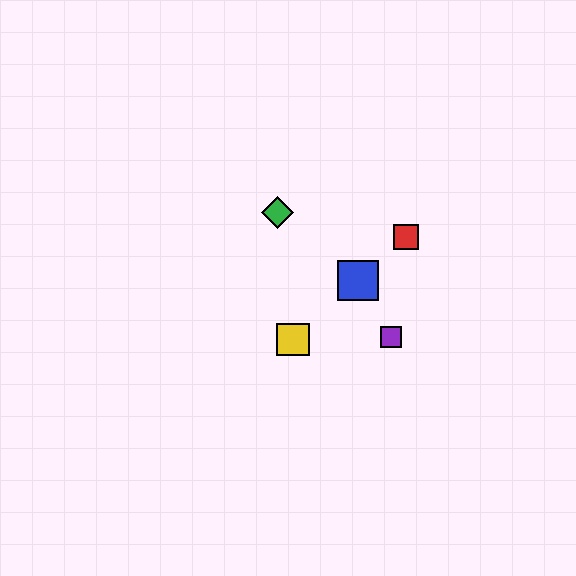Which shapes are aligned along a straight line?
The red square, the blue square, the yellow square are aligned along a straight line.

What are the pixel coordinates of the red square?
The red square is at (406, 237).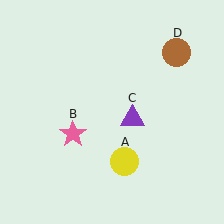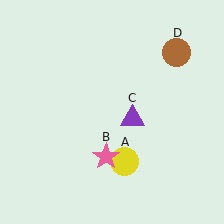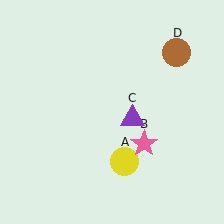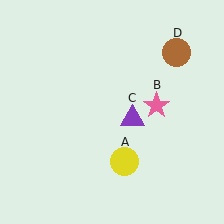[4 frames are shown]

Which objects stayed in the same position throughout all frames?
Yellow circle (object A) and purple triangle (object C) and brown circle (object D) remained stationary.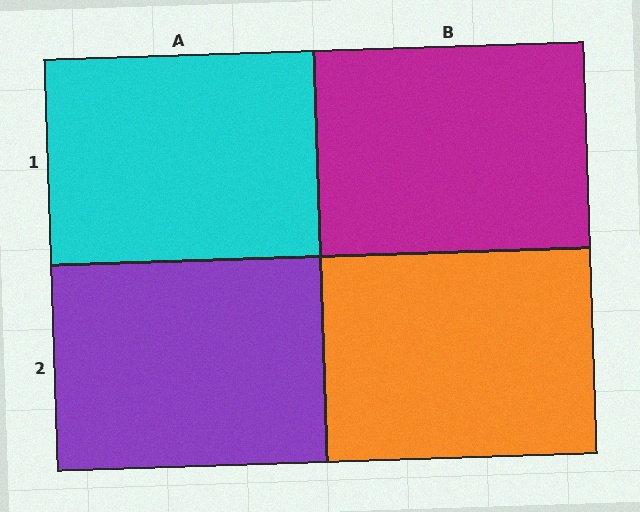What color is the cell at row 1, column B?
Magenta.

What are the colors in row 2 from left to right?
Purple, orange.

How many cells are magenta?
1 cell is magenta.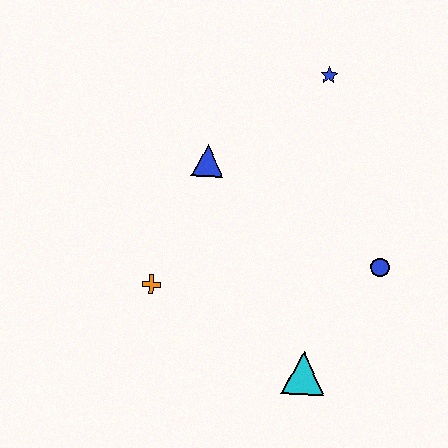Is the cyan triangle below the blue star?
Yes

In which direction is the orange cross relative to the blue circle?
The orange cross is to the left of the blue circle.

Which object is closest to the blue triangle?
The orange cross is closest to the blue triangle.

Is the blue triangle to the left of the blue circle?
Yes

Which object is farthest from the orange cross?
The blue star is farthest from the orange cross.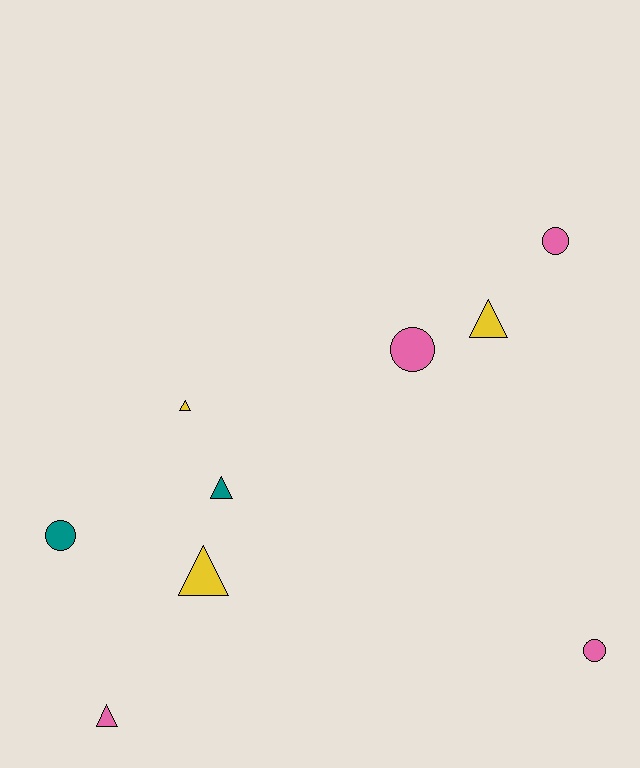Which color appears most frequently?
Pink, with 4 objects.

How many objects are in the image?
There are 9 objects.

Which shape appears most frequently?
Triangle, with 5 objects.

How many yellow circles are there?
There are no yellow circles.